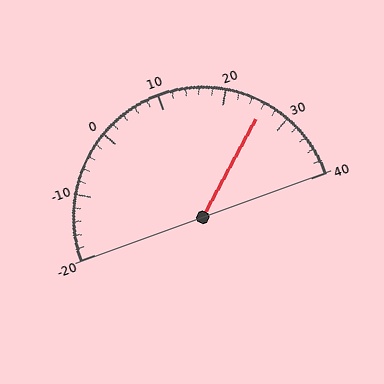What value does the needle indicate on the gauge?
The needle indicates approximately 26.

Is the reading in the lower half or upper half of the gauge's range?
The reading is in the upper half of the range (-20 to 40).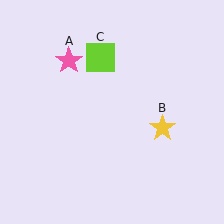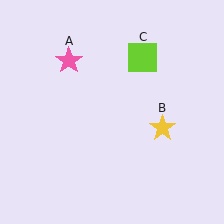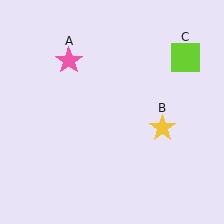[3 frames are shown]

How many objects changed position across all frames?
1 object changed position: lime square (object C).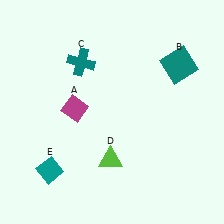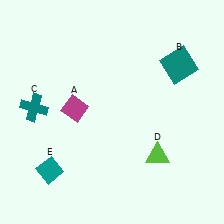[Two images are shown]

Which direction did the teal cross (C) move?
The teal cross (C) moved left.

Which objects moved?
The objects that moved are: the teal cross (C), the lime triangle (D).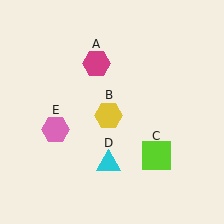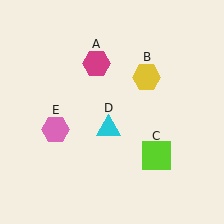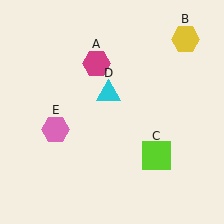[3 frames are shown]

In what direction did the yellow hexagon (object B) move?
The yellow hexagon (object B) moved up and to the right.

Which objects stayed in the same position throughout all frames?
Magenta hexagon (object A) and lime square (object C) and pink hexagon (object E) remained stationary.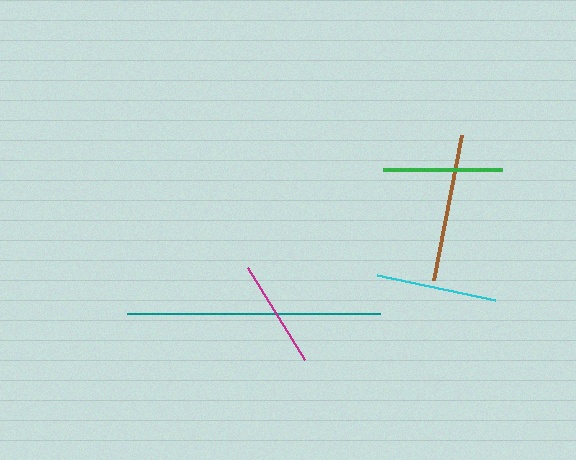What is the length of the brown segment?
The brown segment is approximately 147 pixels long.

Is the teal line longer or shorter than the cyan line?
The teal line is longer than the cyan line.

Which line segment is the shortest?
The magenta line is the shortest at approximately 108 pixels.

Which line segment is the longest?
The teal line is the longest at approximately 253 pixels.